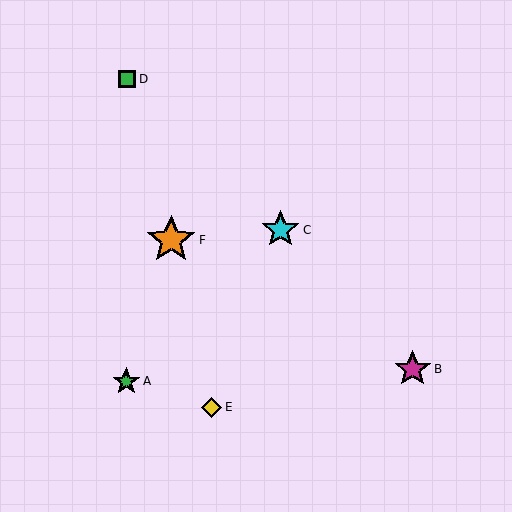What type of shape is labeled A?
Shape A is a green star.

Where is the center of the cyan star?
The center of the cyan star is at (281, 230).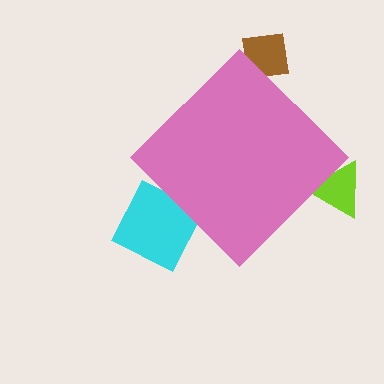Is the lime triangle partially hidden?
Yes, the lime triangle is partially hidden behind the pink diamond.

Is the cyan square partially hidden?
Yes, the cyan square is partially hidden behind the pink diamond.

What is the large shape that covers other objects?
A pink diamond.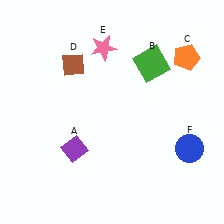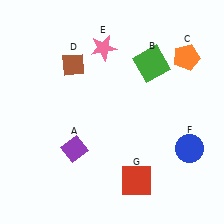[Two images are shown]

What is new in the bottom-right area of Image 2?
A red square (G) was added in the bottom-right area of Image 2.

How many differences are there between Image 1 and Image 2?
There is 1 difference between the two images.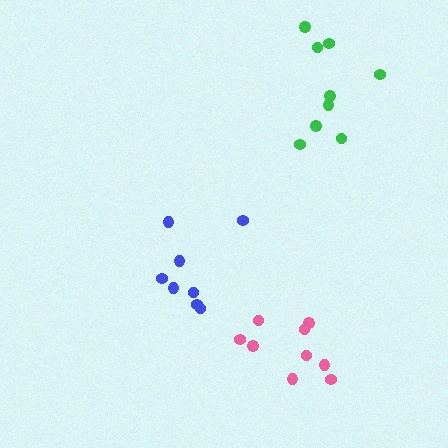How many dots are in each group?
Group 1: 8 dots, Group 2: 9 dots, Group 3: 9 dots (26 total).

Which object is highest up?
The green cluster is topmost.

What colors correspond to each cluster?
The clusters are colored: blue, green, pink.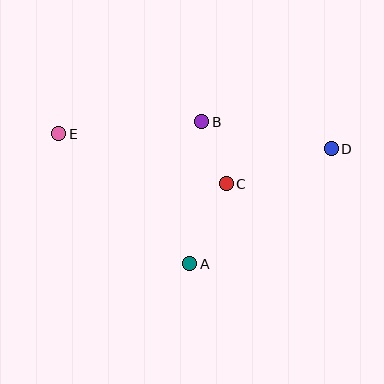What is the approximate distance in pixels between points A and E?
The distance between A and E is approximately 185 pixels.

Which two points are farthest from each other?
Points D and E are farthest from each other.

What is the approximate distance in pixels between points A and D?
The distance between A and D is approximately 182 pixels.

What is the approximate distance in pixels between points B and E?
The distance between B and E is approximately 144 pixels.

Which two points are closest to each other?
Points B and C are closest to each other.